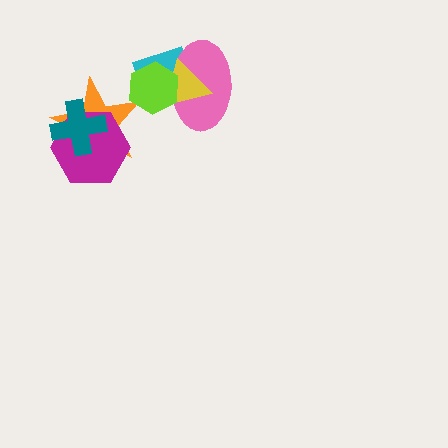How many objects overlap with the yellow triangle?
3 objects overlap with the yellow triangle.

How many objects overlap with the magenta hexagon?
2 objects overlap with the magenta hexagon.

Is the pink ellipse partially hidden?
Yes, it is partially covered by another shape.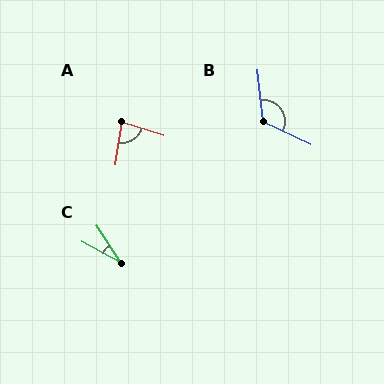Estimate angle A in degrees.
Approximately 81 degrees.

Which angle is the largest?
B, at approximately 121 degrees.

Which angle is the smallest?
C, at approximately 28 degrees.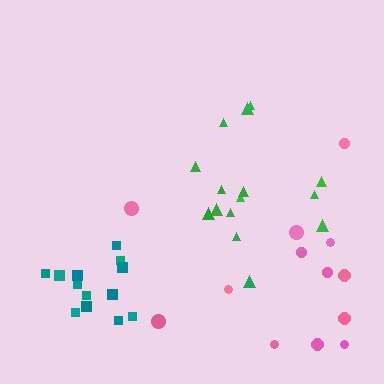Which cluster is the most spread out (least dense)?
Pink.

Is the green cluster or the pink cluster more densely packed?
Green.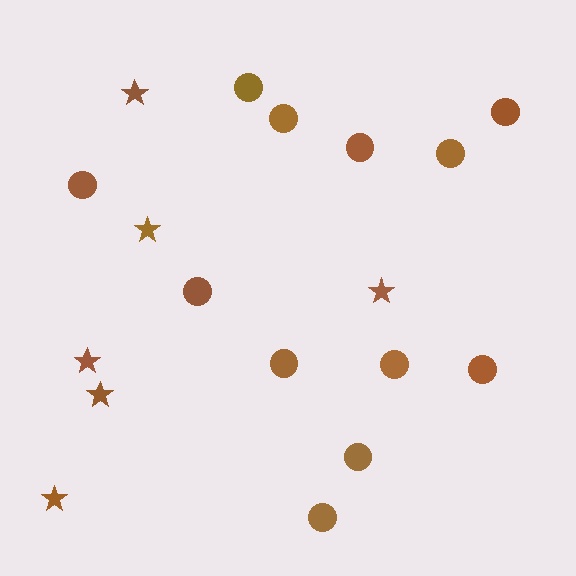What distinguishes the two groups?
There are 2 groups: one group of stars (6) and one group of circles (12).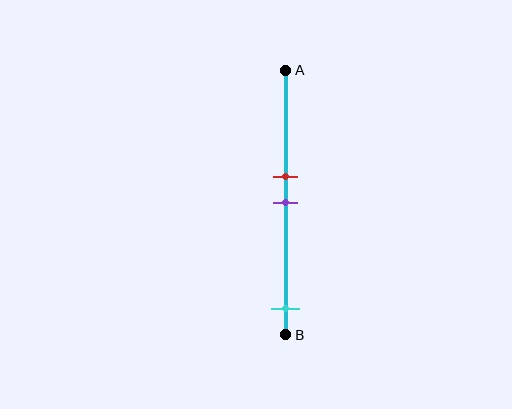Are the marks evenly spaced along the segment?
No, the marks are not evenly spaced.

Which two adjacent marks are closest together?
The red and purple marks are the closest adjacent pair.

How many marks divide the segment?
There are 3 marks dividing the segment.